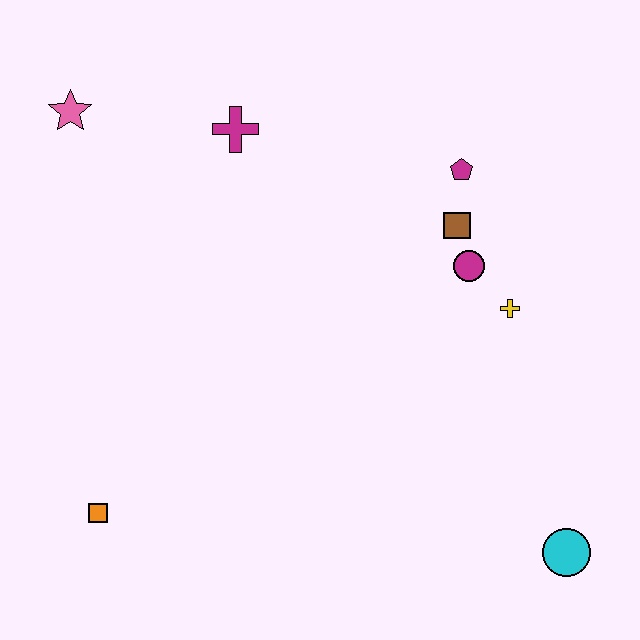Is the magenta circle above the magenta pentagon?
No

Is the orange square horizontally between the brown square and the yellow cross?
No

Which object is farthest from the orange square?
The magenta pentagon is farthest from the orange square.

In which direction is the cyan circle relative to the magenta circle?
The cyan circle is below the magenta circle.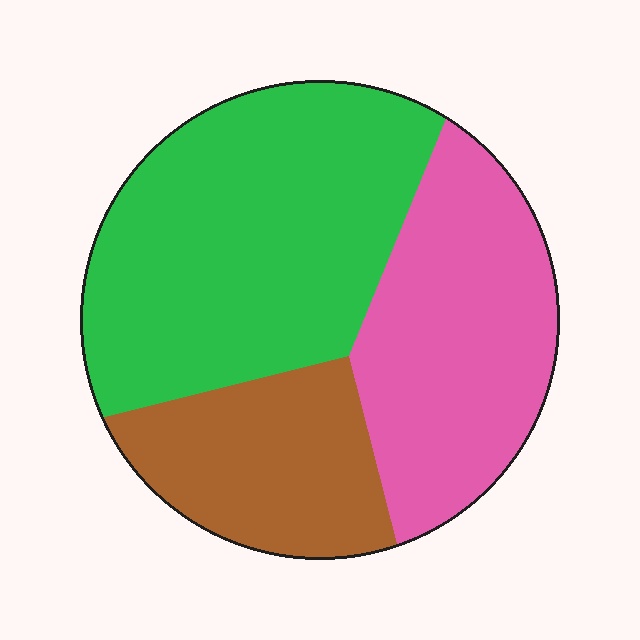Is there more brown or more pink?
Pink.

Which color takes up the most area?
Green, at roughly 45%.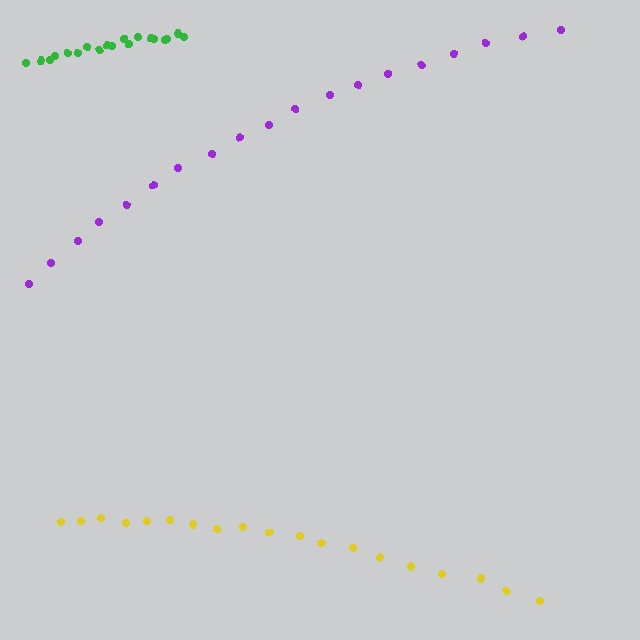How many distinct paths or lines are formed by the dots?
There are 3 distinct paths.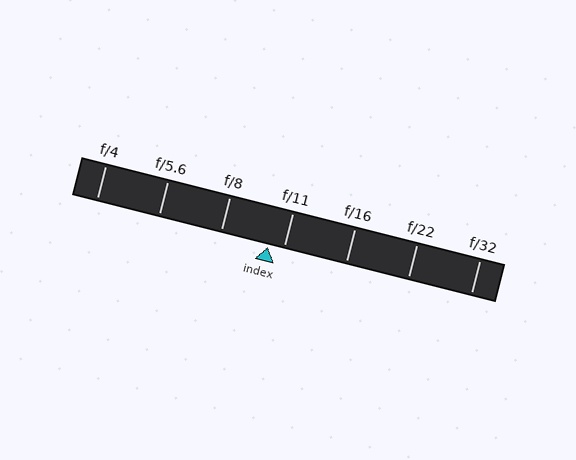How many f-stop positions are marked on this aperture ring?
There are 7 f-stop positions marked.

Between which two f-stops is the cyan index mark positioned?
The index mark is between f/8 and f/11.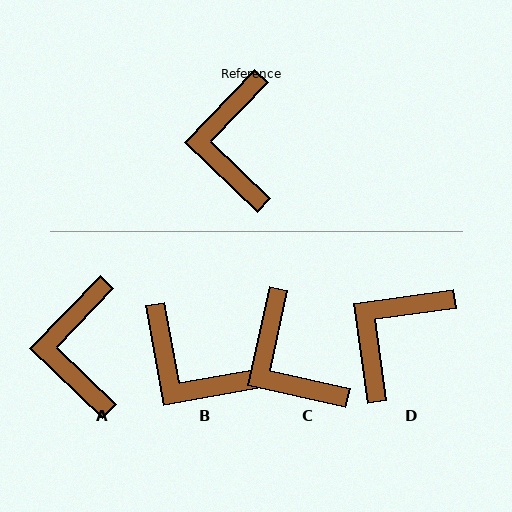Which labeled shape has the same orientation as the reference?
A.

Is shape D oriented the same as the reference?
No, it is off by about 38 degrees.